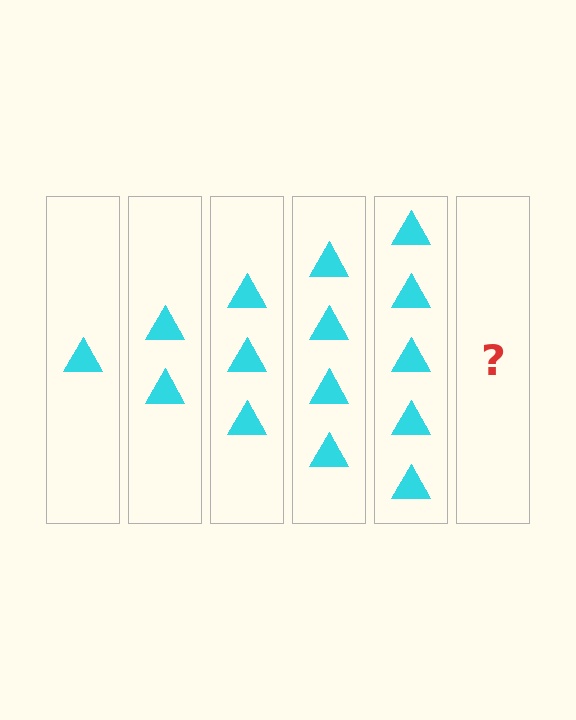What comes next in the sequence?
The next element should be 6 triangles.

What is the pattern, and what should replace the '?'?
The pattern is that each step adds one more triangle. The '?' should be 6 triangles.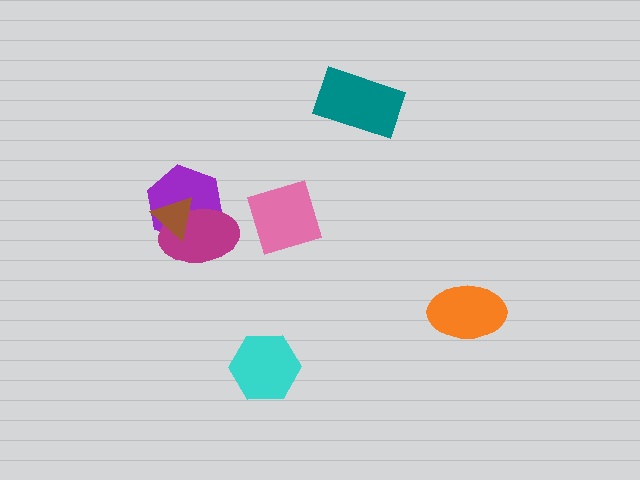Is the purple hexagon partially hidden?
Yes, it is partially covered by another shape.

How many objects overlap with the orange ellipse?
0 objects overlap with the orange ellipse.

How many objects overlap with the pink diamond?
0 objects overlap with the pink diamond.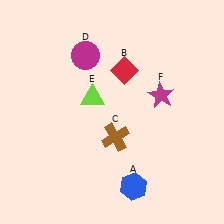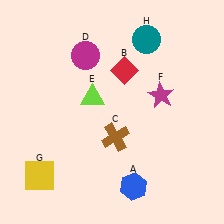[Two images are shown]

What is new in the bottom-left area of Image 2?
A yellow square (G) was added in the bottom-left area of Image 2.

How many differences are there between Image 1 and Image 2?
There are 2 differences between the two images.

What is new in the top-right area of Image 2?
A teal circle (H) was added in the top-right area of Image 2.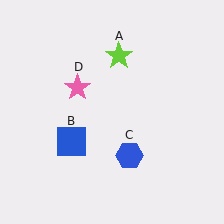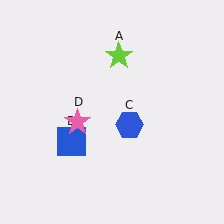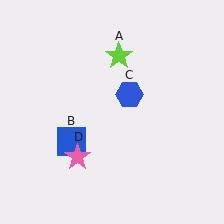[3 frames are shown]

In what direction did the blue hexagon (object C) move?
The blue hexagon (object C) moved up.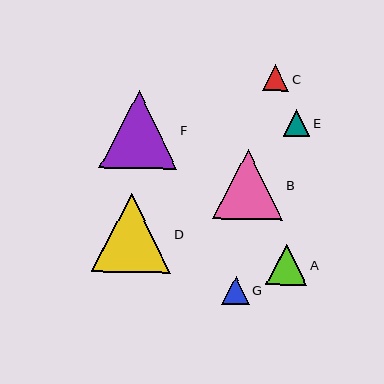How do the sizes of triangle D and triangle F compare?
Triangle D and triangle F are approximately the same size.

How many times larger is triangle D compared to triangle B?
Triangle D is approximately 1.1 times the size of triangle B.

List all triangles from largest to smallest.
From largest to smallest: D, F, B, A, G, E, C.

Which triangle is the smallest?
Triangle C is the smallest with a size of approximately 26 pixels.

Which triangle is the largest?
Triangle D is the largest with a size of approximately 79 pixels.